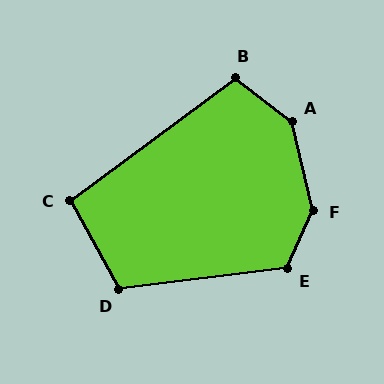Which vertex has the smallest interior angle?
C, at approximately 98 degrees.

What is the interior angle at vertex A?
Approximately 141 degrees (obtuse).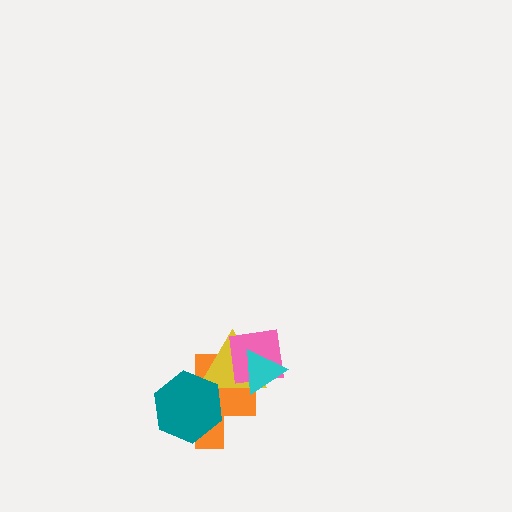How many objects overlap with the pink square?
3 objects overlap with the pink square.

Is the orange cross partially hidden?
Yes, it is partially covered by another shape.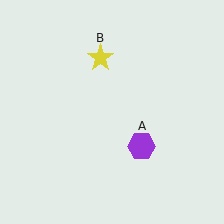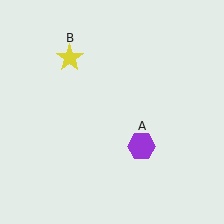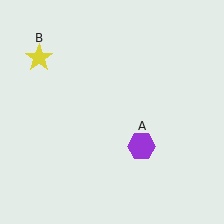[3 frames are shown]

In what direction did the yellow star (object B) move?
The yellow star (object B) moved left.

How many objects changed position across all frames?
1 object changed position: yellow star (object B).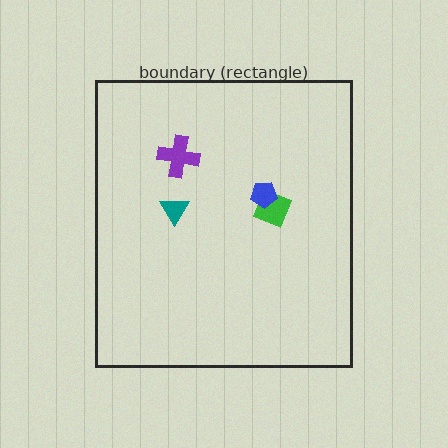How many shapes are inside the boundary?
4 inside, 0 outside.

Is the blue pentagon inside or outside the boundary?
Inside.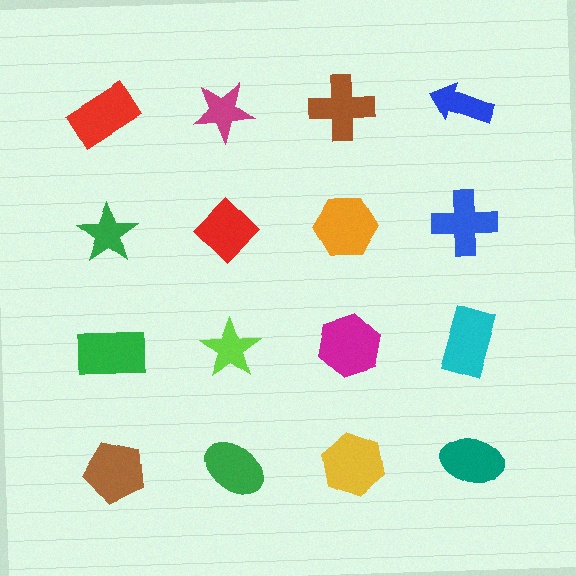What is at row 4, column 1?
A brown pentagon.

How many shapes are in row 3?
4 shapes.